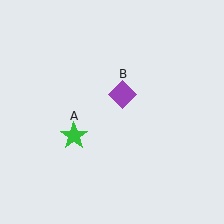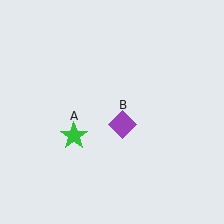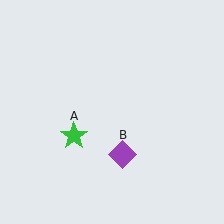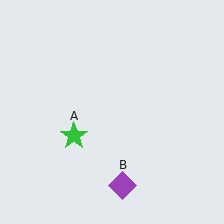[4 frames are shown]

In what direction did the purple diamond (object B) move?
The purple diamond (object B) moved down.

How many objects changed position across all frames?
1 object changed position: purple diamond (object B).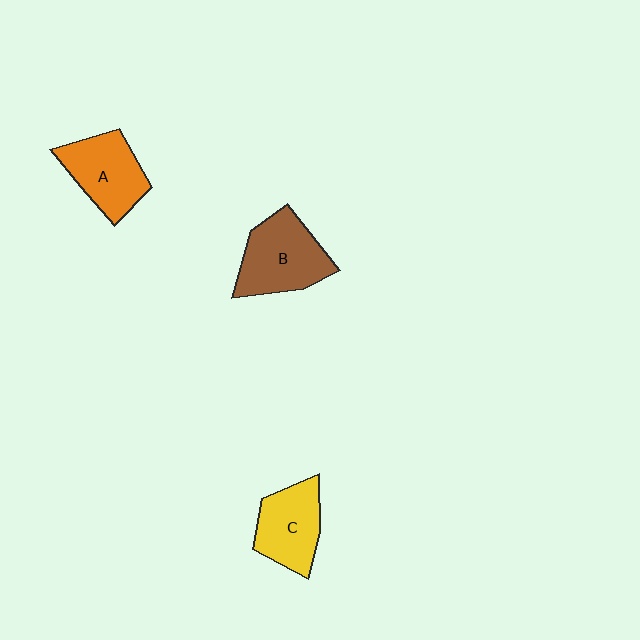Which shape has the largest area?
Shape B (brown).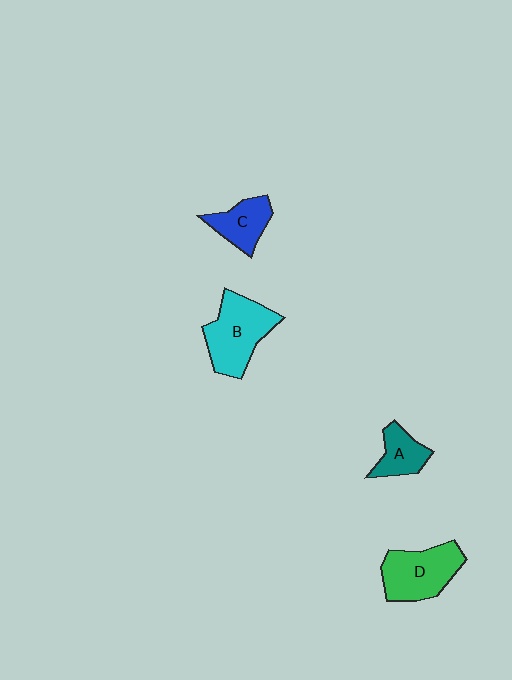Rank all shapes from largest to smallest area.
From largest to smallest: B (cyan), D (green), C (blue), A (teal).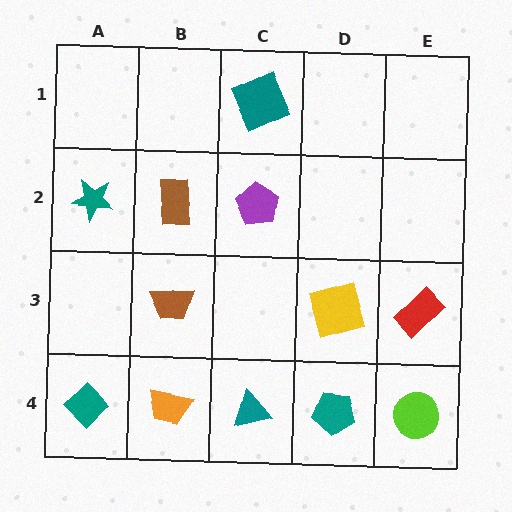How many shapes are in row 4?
5 shapes.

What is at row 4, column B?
An orange trapezoid.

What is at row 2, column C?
A purple pentagon.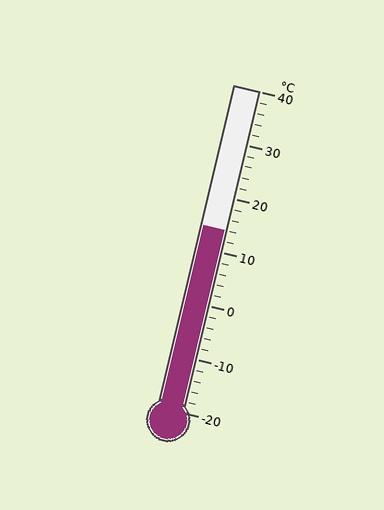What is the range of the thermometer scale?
The thermometer scale ranges from -20°C to 40°C.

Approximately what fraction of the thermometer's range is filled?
The thermometer is filled to approximately 55% of its range.